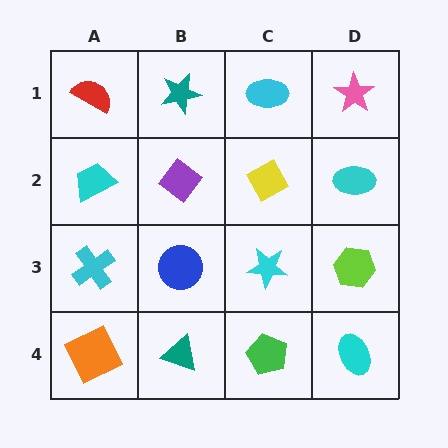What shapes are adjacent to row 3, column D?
A cyan ellipse (row 2, column D), a cyan ellipse (row 4, column D), a cyan star (row 3, column C).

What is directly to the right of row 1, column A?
A teal star.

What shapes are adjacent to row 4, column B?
A blue circle (row 3, column B), an orange square (row 4, column A), a green pentagon (row 4, column C).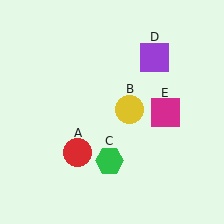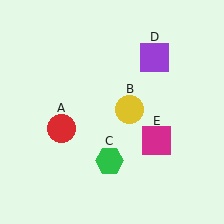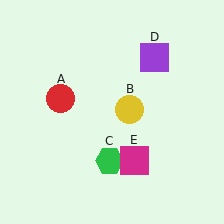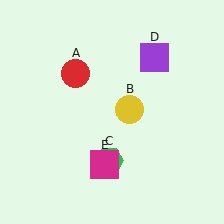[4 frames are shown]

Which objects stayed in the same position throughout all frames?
Yellow circle (object B) and green hexagon (object C) and purple square (object D) remained stationary.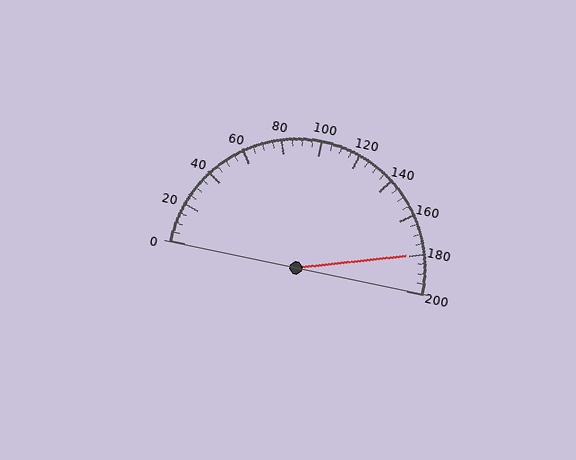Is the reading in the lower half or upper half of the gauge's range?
The reading is in the upper half of the range (0 to 200).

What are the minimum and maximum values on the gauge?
The gauge ranges from 0 to 200.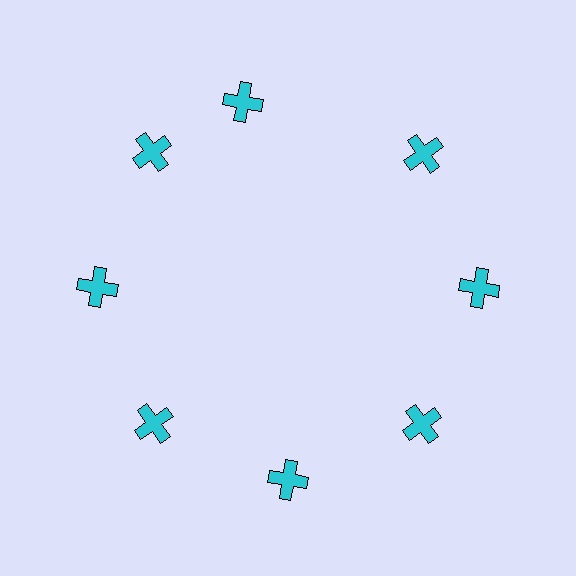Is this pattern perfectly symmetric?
No. The 8 cyan crosses are arranged in a ring, but one element near the 12 o'clock position is rotated out of alignment along the ring, breaking the 8-fold rotational symmetry.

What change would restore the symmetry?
The symmetry would be restored by rotating it back into even spacing with its neighbors so that all 8 crosses sit at equal angles and equal distance from the center.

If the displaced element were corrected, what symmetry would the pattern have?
It would have 8-fold rotational symmetry — the pattern would map onto itself every 45 degrees.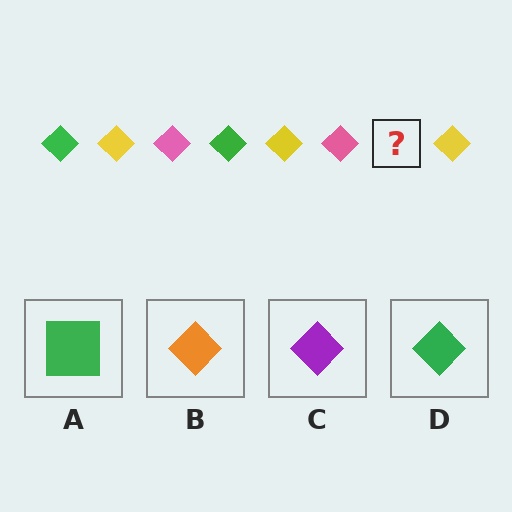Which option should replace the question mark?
Option D.